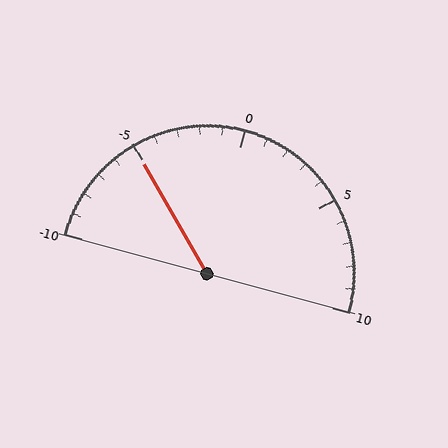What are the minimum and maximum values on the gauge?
The gauge ranges from -10 to 10.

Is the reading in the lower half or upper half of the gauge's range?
The reading is in the lower half of the range (-10 to 10).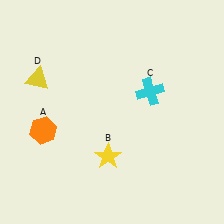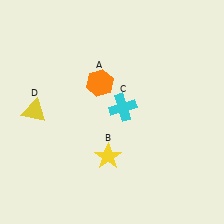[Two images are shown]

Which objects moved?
The objects that moved are: the orange hexagon (A), the cyan cross (C), the yellow triangle (D).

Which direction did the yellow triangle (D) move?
The yellow triangle (D) moved down.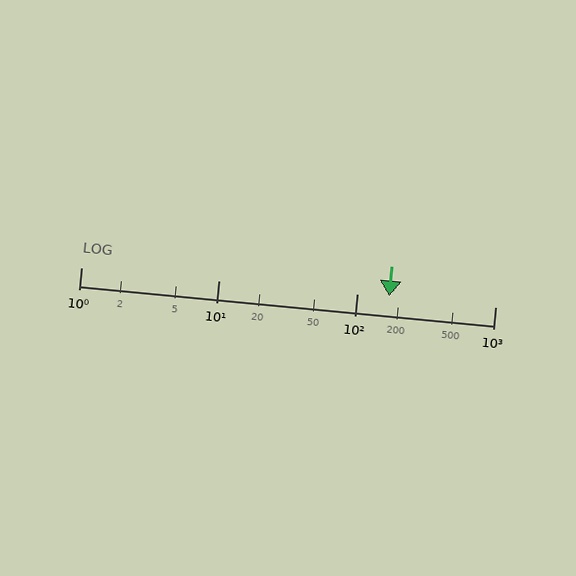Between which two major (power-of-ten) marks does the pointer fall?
The pointer is between 100 and 1000.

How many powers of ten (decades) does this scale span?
The scale spans 3 decades, from 1 to 1000.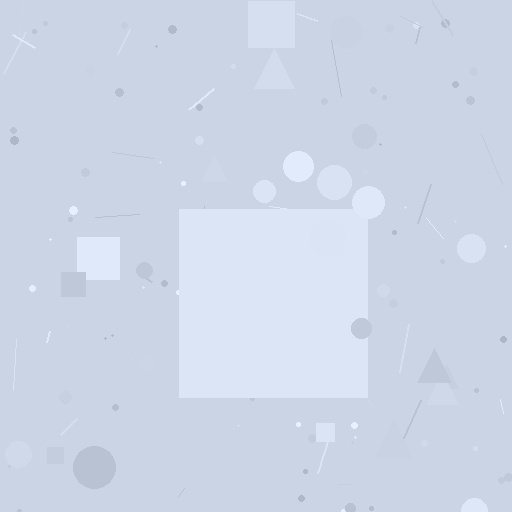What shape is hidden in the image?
A square is hidden in the image.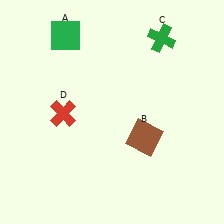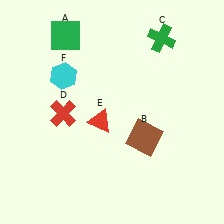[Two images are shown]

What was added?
A red triangle (E), a cyan hexagon (F) were added in Image 2.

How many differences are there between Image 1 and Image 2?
There are 2 differences between the two images.